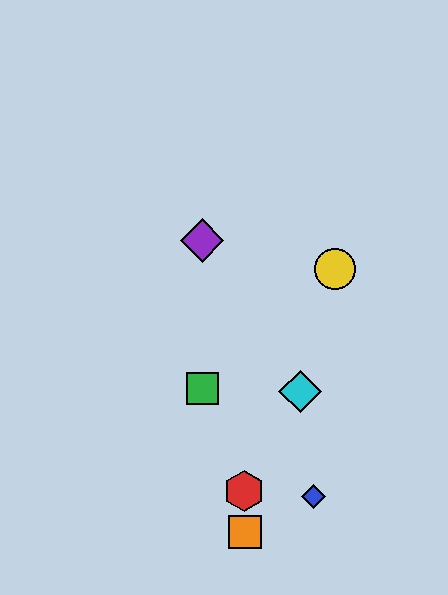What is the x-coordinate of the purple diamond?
The purple diamond is at x≈202.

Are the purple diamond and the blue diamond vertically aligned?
No, the purple diamond is at x≈202 and the blue diamond is at x≈313.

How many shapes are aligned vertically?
2 shapes (the green square, the purple diamond) are aligned vertically.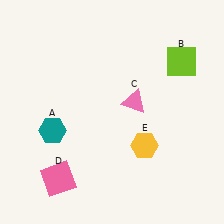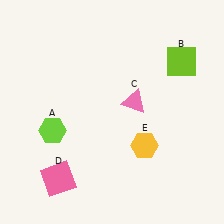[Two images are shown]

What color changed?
The hexagon (A) changed from teal in Image 1 to lime in Image 2.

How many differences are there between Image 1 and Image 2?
There is 1 difference between the two images.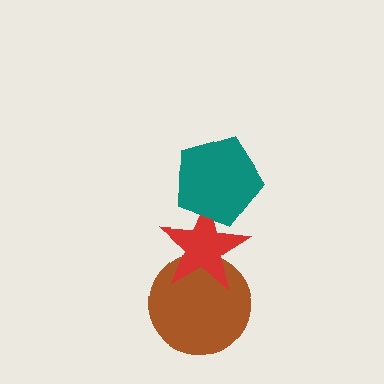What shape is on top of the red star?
The teal pentagon is on top of the red star.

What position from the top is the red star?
The red star is 2nd from the top.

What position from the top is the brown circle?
The brown circle is 3rd from the top.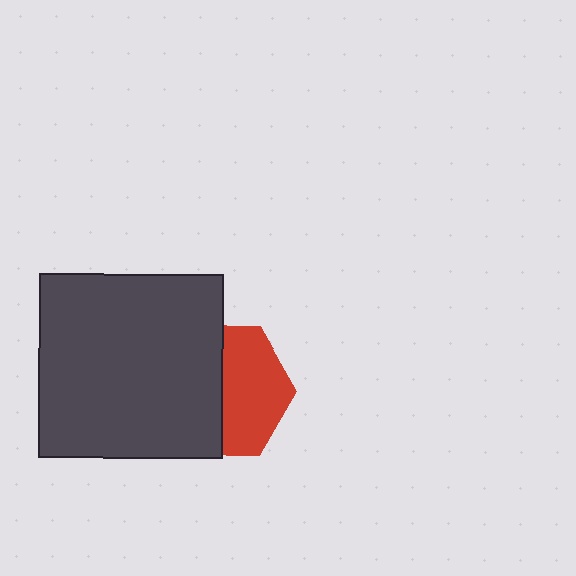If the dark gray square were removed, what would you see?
You would see the complete red hexagon.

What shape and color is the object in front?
The object in front is a dark gray square.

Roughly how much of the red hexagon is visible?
About half of it is visible (roughly 50%).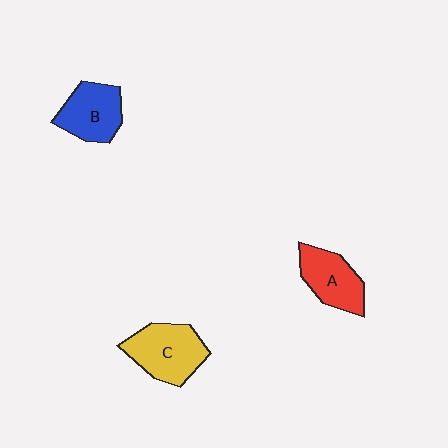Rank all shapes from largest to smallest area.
From largest to smallest: C (yellow), B (blue), A (red).